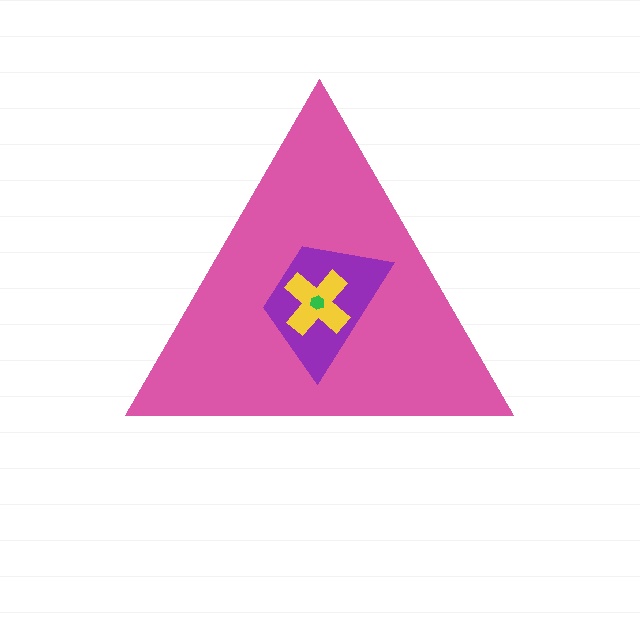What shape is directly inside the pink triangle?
The purple trapezoid.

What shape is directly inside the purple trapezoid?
The yellow cross.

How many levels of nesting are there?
4.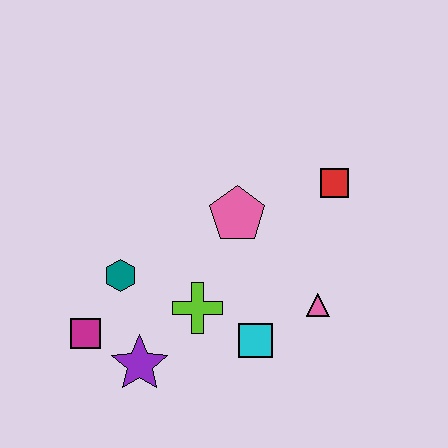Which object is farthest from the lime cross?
The red square is farthest from the lime cross.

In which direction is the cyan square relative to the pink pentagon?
The cyan square is below the pink pentagon.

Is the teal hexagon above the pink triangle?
Yes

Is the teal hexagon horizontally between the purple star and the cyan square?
No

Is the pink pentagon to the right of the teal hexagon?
Yes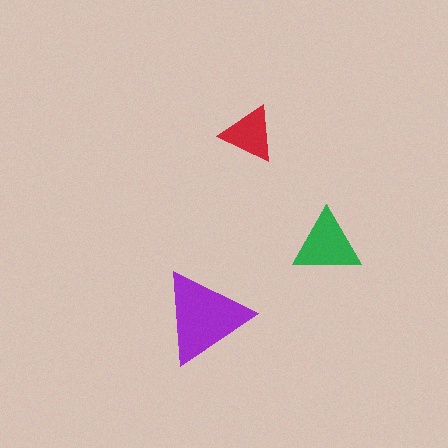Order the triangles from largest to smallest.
the purple one, the green one, the red one.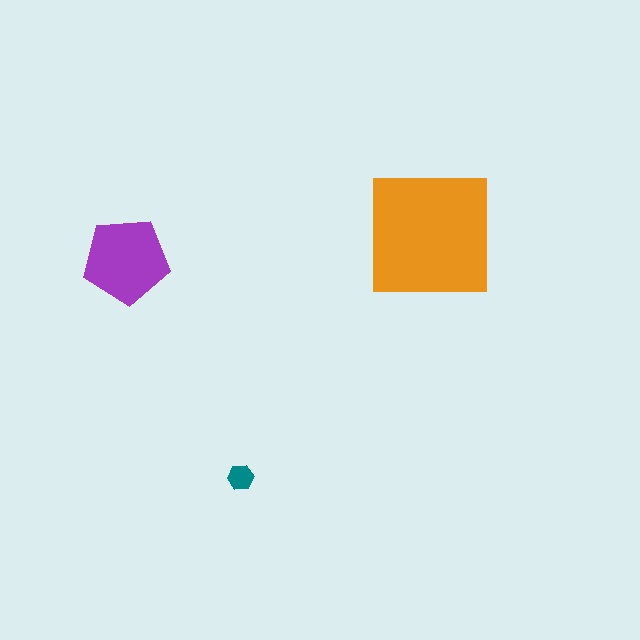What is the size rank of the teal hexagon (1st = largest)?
3rd.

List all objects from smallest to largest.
The teal hexagon, the purple pentagon, the orange square.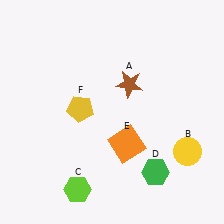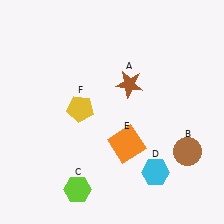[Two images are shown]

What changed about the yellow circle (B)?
In Image 1, B is yellow. In Image 2, it changed to brown.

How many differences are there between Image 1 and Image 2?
There are 2 differences between the two images.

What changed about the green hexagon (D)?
In Image 1, D is green. In Image 2, it changed to cyan.